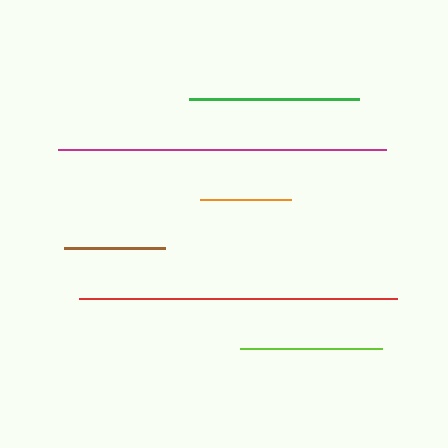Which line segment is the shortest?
The orange line is the shortest at approximately 91 pixels.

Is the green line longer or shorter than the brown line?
The green line is longer than the brown line.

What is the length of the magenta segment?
The magenta segment is approximately 327 pixels long.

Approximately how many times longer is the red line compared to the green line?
The red line is approximately 1.9 times the length of the green line.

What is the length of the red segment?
The red segment is approximately 318 pixels long.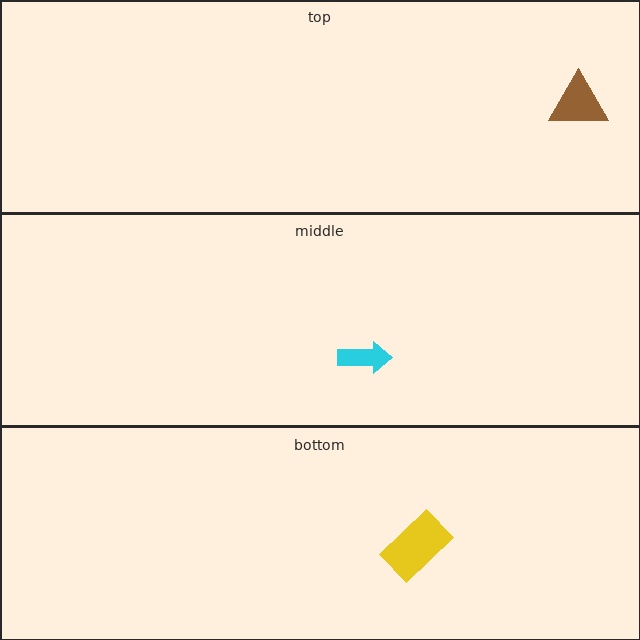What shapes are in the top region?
The brown triangle.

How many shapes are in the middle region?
1.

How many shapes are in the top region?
1.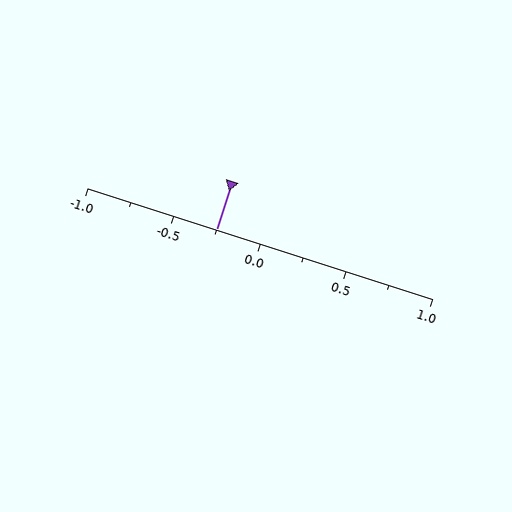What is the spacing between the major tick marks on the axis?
The major ticks are spaced 0.5 apart.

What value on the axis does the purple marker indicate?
The marker indicates approximately -0.25.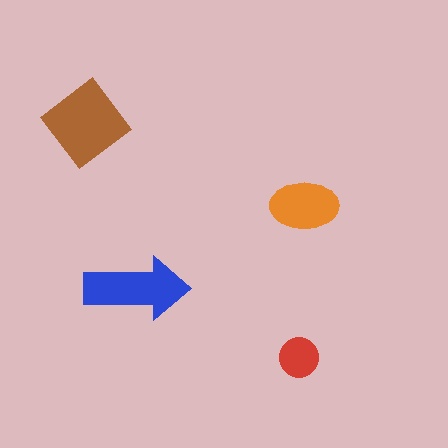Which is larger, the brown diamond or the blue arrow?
The brown diamond.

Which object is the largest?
The brown diamond.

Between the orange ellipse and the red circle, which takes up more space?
The orange ellipse.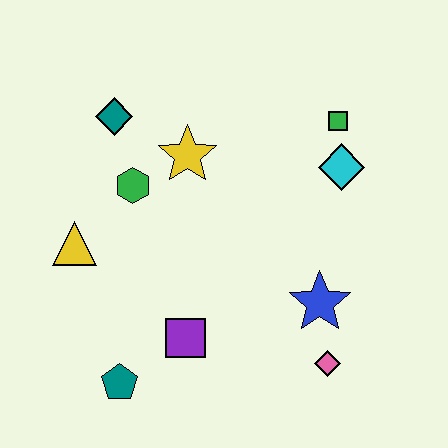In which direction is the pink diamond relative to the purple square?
The pink diamond is to the right of the purple square.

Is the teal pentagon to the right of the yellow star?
No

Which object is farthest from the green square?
The teal pentagon is farthest from the green square.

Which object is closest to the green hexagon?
The yellow star is closest to the green hexagon.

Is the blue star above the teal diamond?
No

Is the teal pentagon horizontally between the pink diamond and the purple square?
No